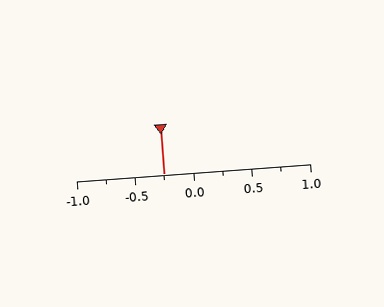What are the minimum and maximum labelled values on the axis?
The axis runs from -1.0 to 1.0.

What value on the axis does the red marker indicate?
The marker indicates approximately -0.25.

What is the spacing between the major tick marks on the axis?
The major ticks are spaced 0.5 apart.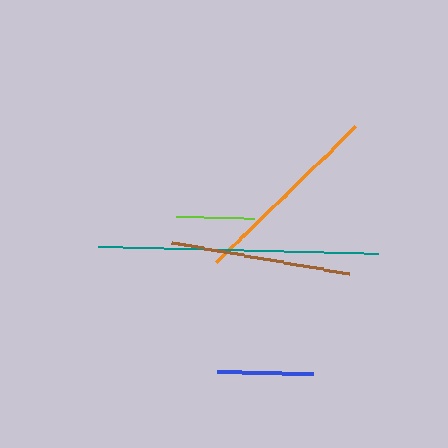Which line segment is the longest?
The teal line is the longest at approximately 279 pixels.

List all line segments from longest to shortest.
From longest to shortest: teal, orange, brown, blue, lime.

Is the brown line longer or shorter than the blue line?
The brown line is longer than the blue line.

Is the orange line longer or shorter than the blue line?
The orange line is longer than the blue line.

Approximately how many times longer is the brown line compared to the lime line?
The brown line is approximately 2.3 times the length of the lime line.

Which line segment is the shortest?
The lime line is the shortest at approximately 78 pixels.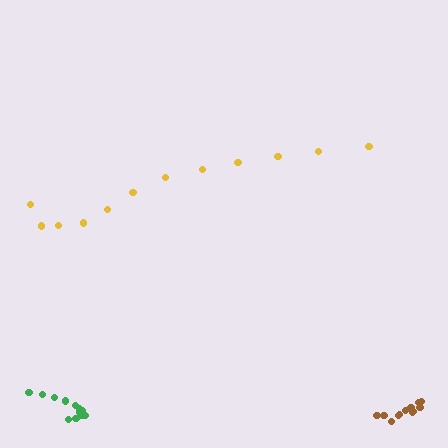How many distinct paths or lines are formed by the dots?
There are 3 distinct paths.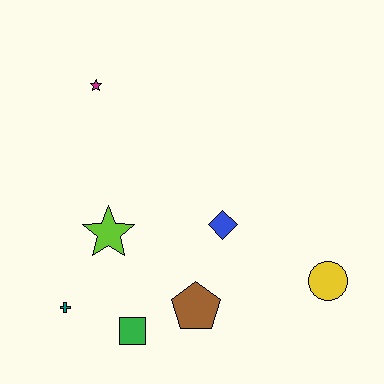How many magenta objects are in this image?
There is 1 magenta object.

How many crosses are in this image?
There is 1 cross.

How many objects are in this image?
There are 7 objects.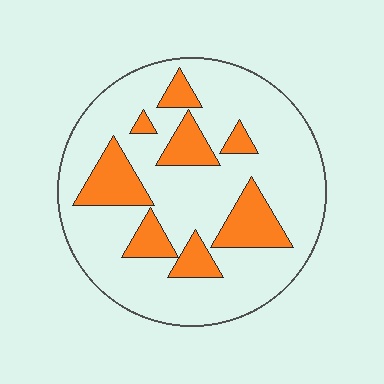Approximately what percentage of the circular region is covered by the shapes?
Approximately 25%.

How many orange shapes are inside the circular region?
8.